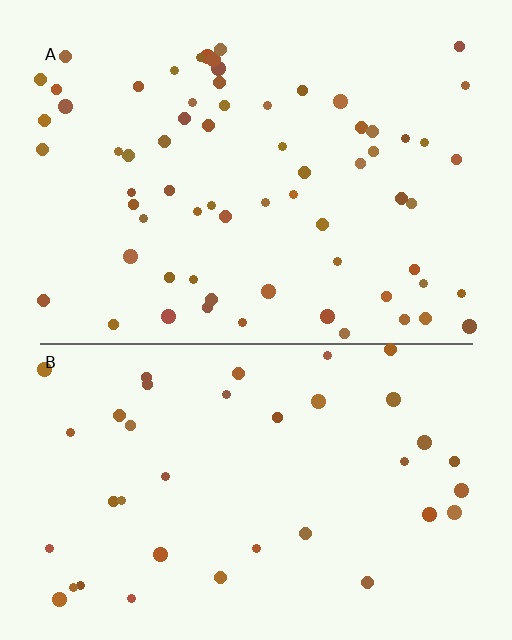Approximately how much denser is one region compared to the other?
Approximately 1.8× — region A over region B.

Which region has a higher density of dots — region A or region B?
A (the top).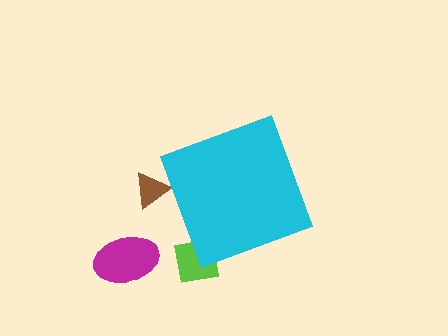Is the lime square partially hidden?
Yes, the lime square is partially hidden behind the cyan diamond.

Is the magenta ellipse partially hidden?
No, the magenta ellipse is fully visible.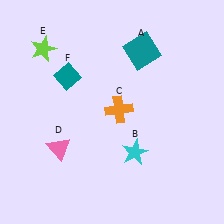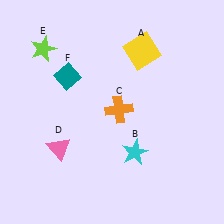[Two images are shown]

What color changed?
The square (A) changed from teal in Image 1 to yellow in Image 2.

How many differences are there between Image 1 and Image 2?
There is 1 difference between the two images.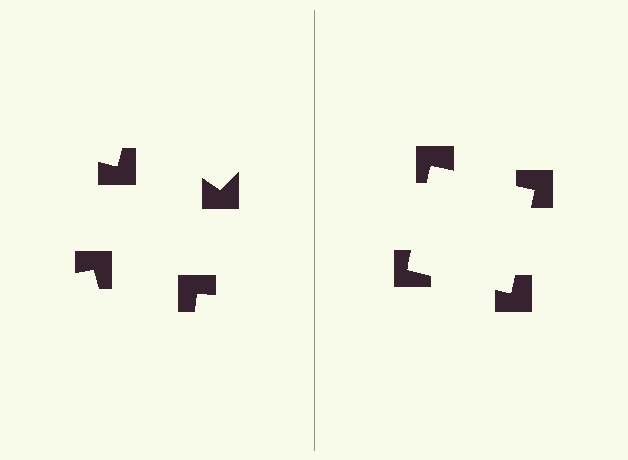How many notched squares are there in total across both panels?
8 — 4 on each side.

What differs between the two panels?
The notched squares are positioned identically on both sides; only the wedge orientations differ. On the right they align to a square; on the left they are misaligned.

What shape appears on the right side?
An illusory square.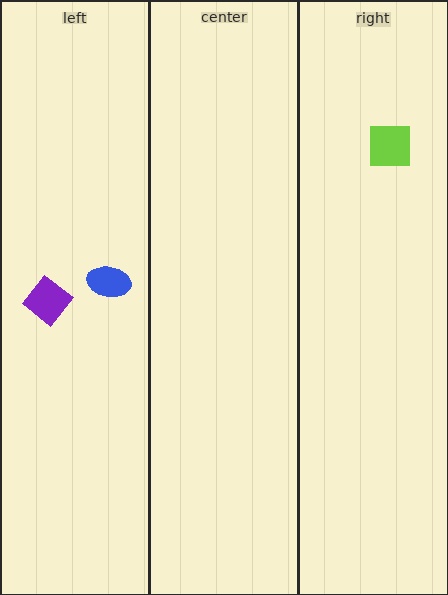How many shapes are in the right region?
1.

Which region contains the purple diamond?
The left region.